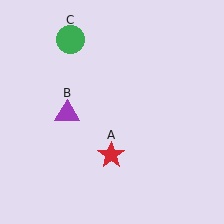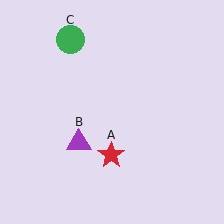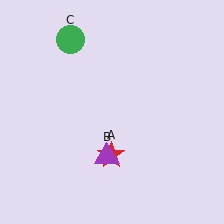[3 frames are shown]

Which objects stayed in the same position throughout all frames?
Red star (object A) and green circle (object C) remained stationary.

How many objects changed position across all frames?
1 object changed position: purple triangle (object B).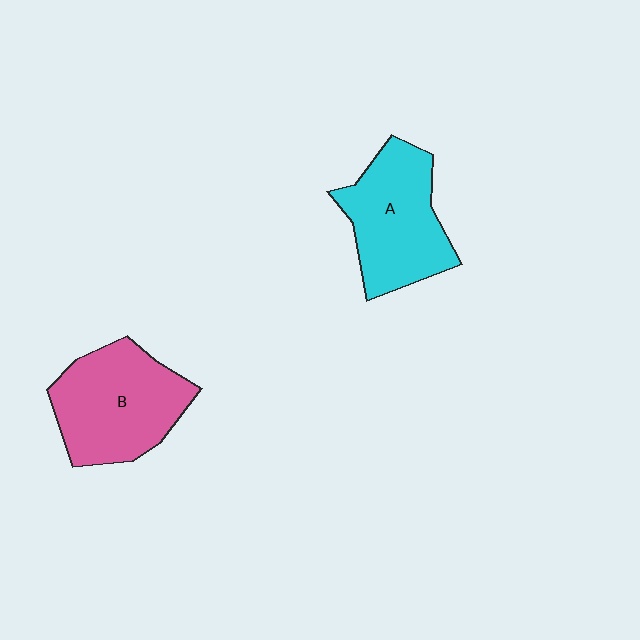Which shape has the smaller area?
Shape A (cyan).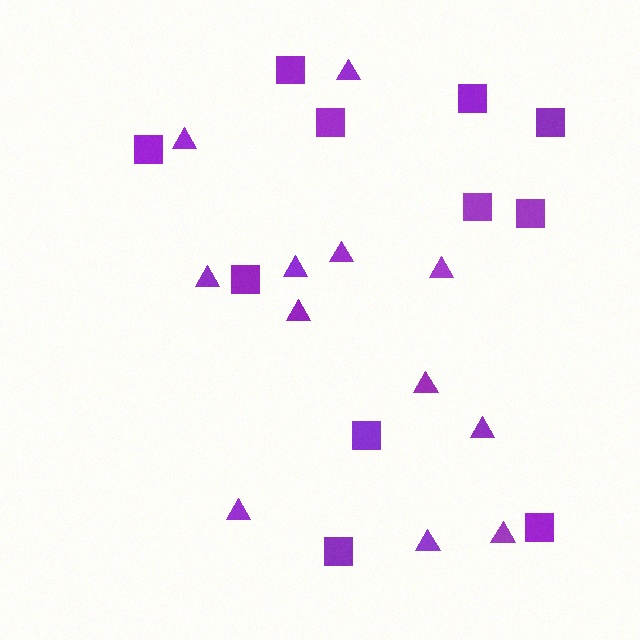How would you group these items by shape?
There are 2 groups: one group of squares (11) and one group of triangles (12).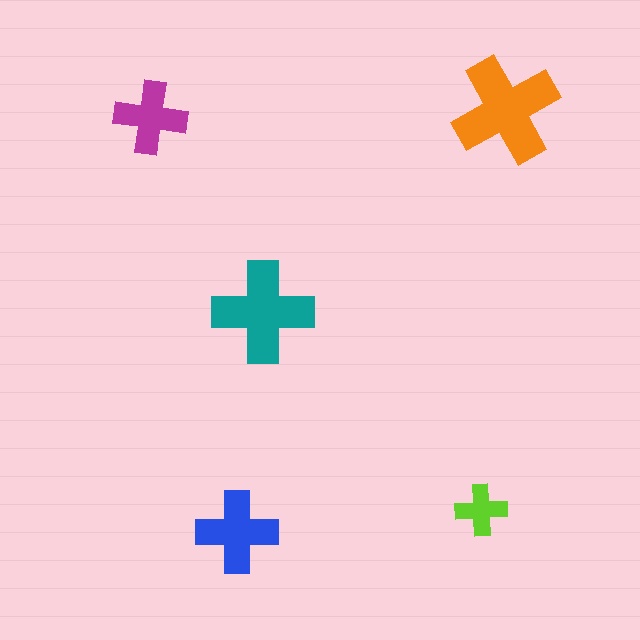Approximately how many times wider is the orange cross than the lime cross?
About 2 times wider.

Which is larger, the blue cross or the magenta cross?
The blue one.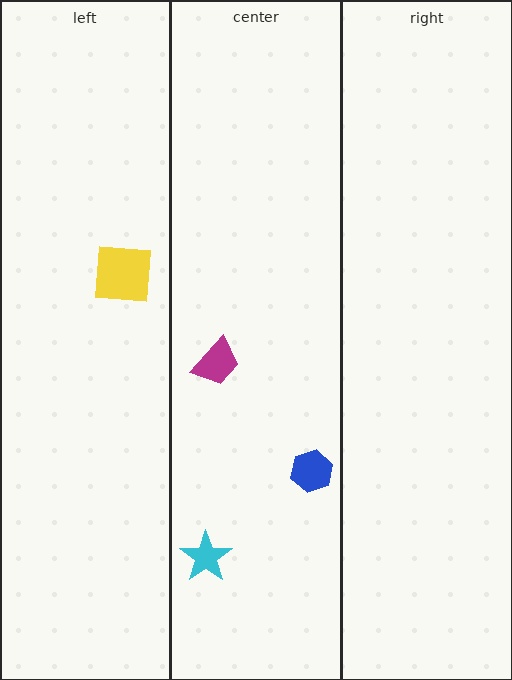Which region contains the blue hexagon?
The center region.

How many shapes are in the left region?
1.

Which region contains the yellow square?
The left region.